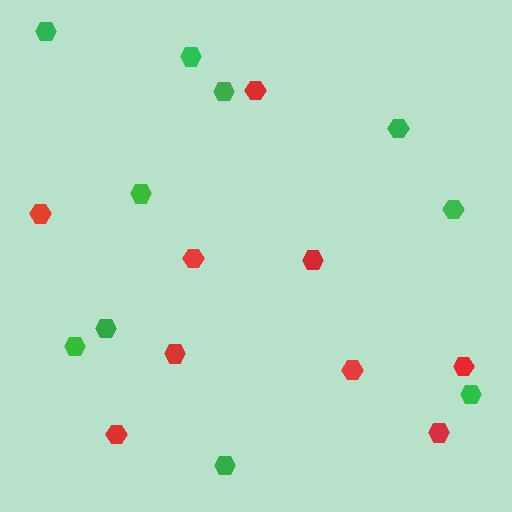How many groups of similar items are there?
There are 2 groups: one group of red hexagons (9) and one group of green hexagons (10).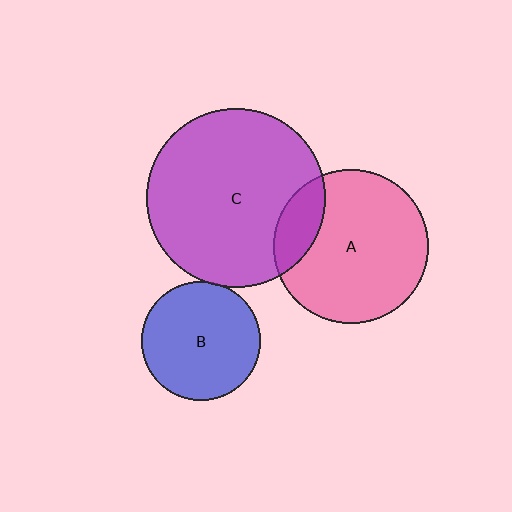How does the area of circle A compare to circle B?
Approximately 1.7 times.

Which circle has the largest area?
Circle C (purple).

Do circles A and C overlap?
Yes.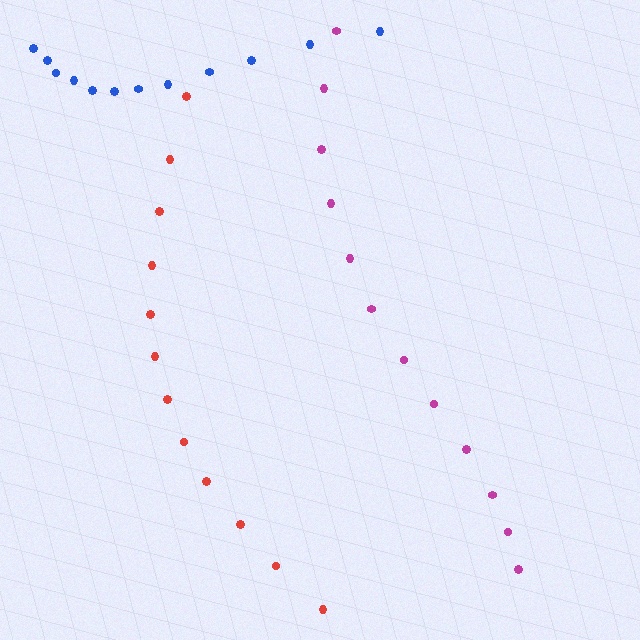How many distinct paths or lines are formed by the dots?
There are 3 distinct paths.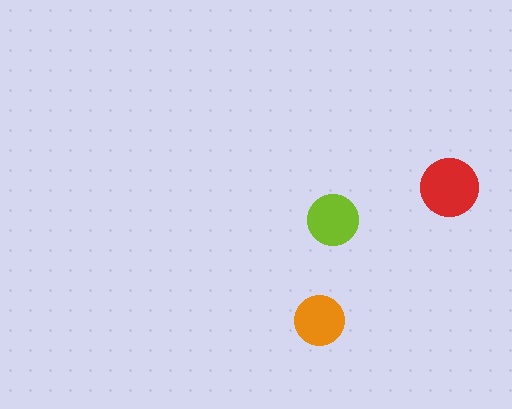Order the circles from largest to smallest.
the red one, the lime one, the orange one.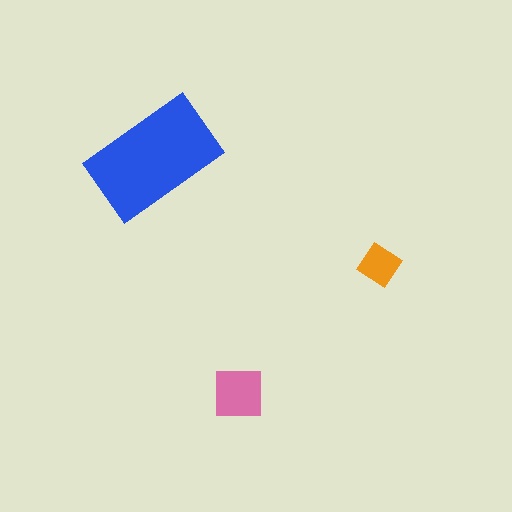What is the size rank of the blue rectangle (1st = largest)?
1st.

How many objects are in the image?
There are 3 objects in the image.